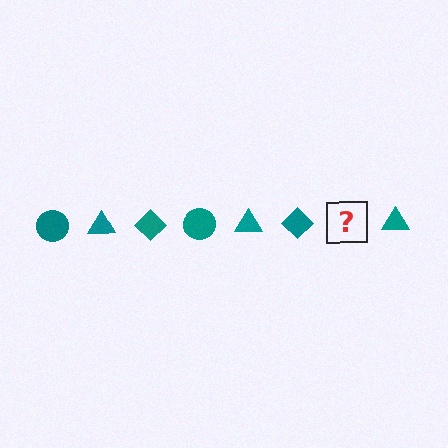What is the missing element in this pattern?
The missing element is a teal circle.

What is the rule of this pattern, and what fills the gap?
The rule is that the pattern cycles through circle, triangle, diamond shapes in teal. The gap should be filled with a teal circle.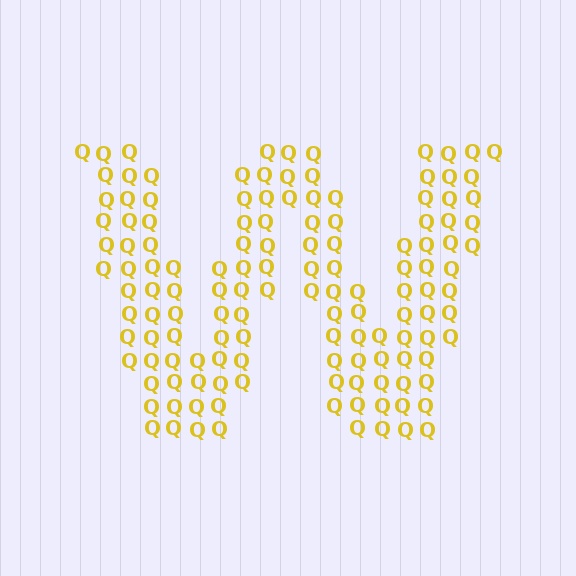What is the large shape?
The large shape is the letter W.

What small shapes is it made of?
It is made of small letter Q's.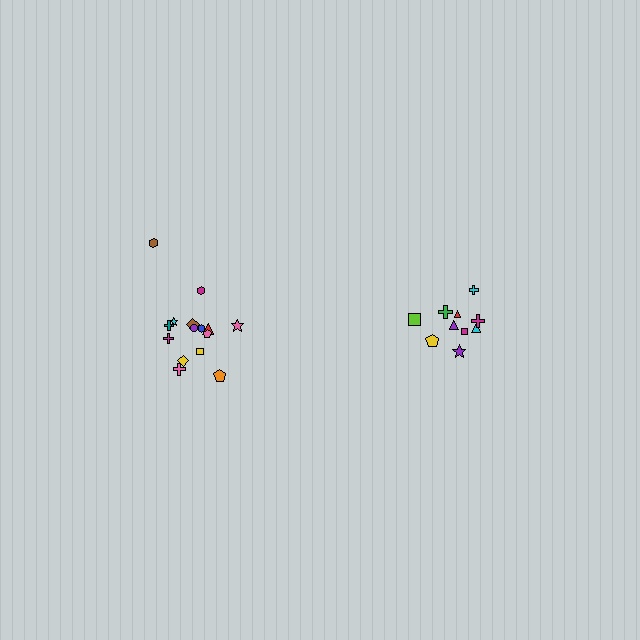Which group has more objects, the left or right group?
The left group.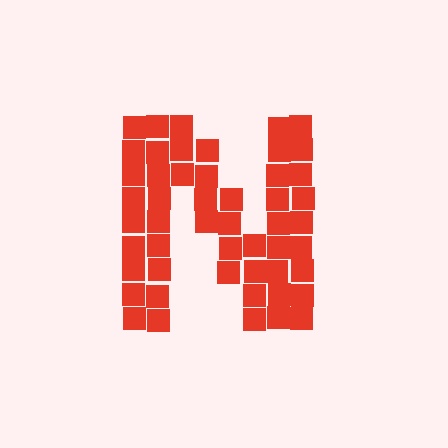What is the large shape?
The large shape is the letter N.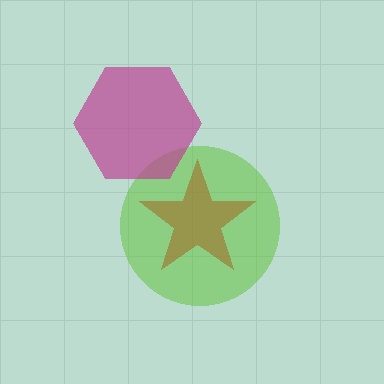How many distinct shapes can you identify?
There are 3 distinct shapes: a red star, a lime circle, a magenta hexagon.